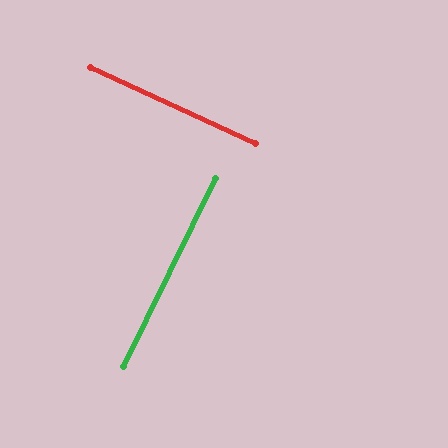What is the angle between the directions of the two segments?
Approximately 89 degrees.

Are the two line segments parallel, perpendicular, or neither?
Perpendicular — they meet at approximately 89°.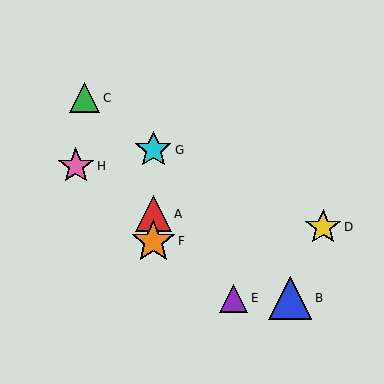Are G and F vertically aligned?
Yes, both are at x≈153.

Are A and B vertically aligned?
No, A is at x≈153 and B is at x≈290.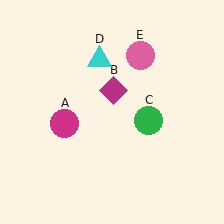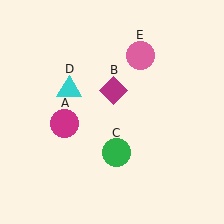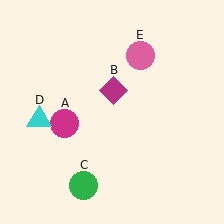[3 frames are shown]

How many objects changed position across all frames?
2 objects changed position: green circle (object C), cyan triangle (object D).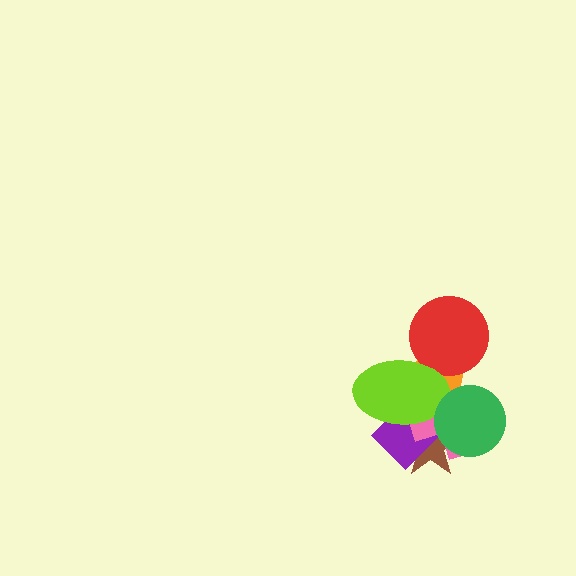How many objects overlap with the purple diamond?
3 objects overlap with the purple diamond.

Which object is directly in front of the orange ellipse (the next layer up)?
The red circle is directly in front of the orange ellipse.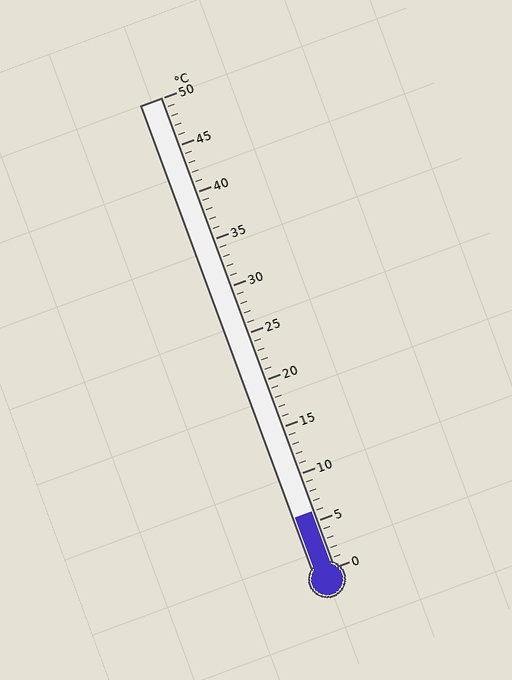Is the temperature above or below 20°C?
The temperature is below 20°C.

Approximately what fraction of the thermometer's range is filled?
The thermometer is filled to approximately 10% of its range.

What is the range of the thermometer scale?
The thermometer scale ranges from 0°C to 50°C.